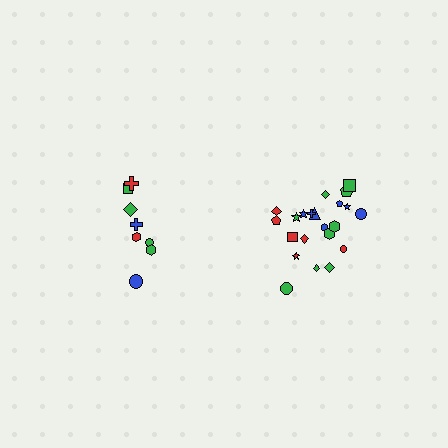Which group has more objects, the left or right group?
The right group.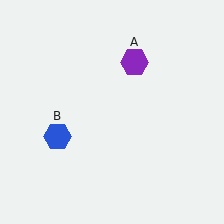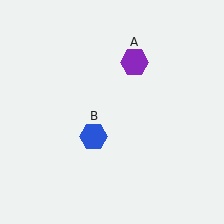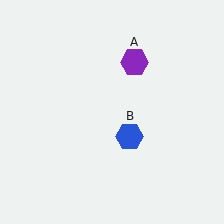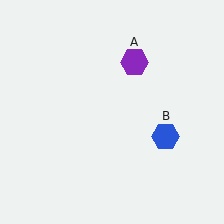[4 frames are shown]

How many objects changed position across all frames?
1 object changed position: blue hexagon (object B).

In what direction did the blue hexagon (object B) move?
The blue hexagon (object B) moved right.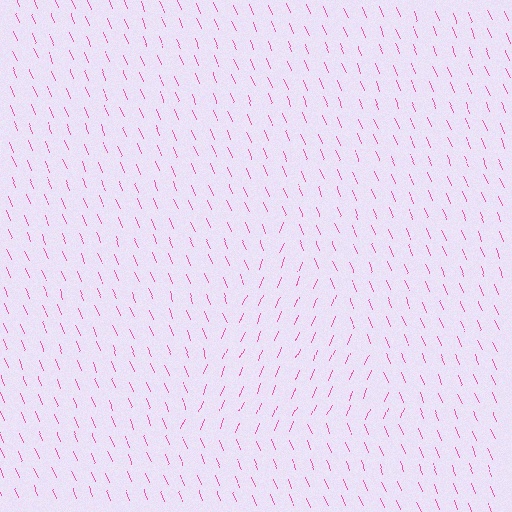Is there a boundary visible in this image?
Yes, there is a texture boundary formed by a change in line orientation.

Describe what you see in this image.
The image is filled with small pink line segments. A triangle region in the image has lines oriented differently from the surrounding lines, creating a visible texture boundary.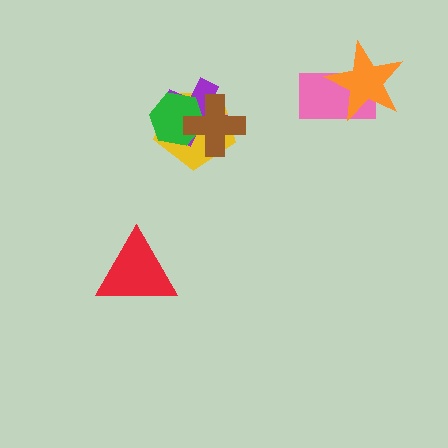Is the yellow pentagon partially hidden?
Yes, it is partially covered by another shape.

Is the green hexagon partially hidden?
Yes, it is partially covered by another shape.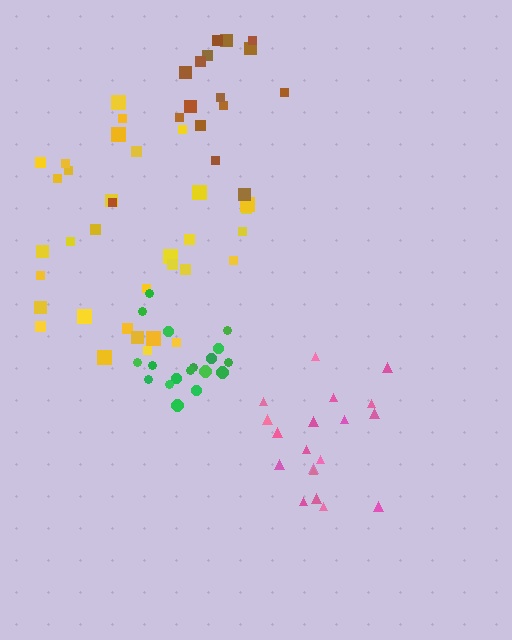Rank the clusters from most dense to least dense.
green, pink, yellow, brown.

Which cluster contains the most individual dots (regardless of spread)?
Yellow (33).